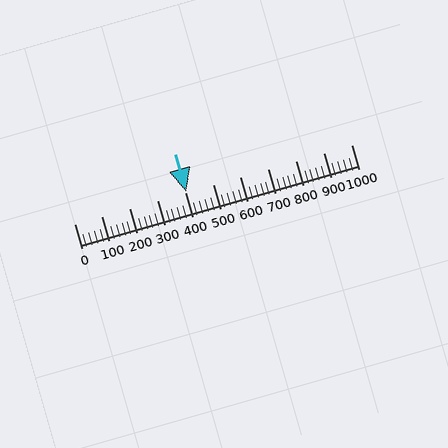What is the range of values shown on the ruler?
The ruler shows values from 0 to 1000.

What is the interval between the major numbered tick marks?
The major tick marks are spaced 100 units apart.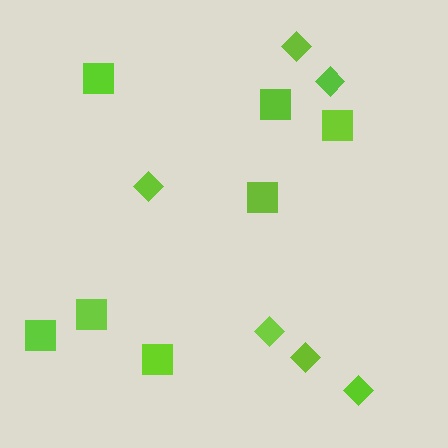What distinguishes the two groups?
There are 2 groups: one group of squares (7) and one group of diamonds (6).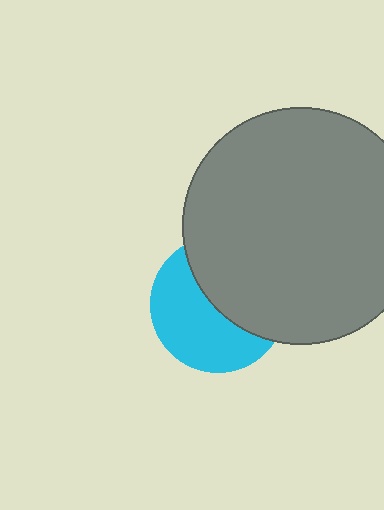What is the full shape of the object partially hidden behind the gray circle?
The partially hidden object is a cyan circle.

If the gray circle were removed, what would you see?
You would see the complete cyan circle.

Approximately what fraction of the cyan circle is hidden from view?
Roughly 48% of the cyan circle is hidden behind the gray circle.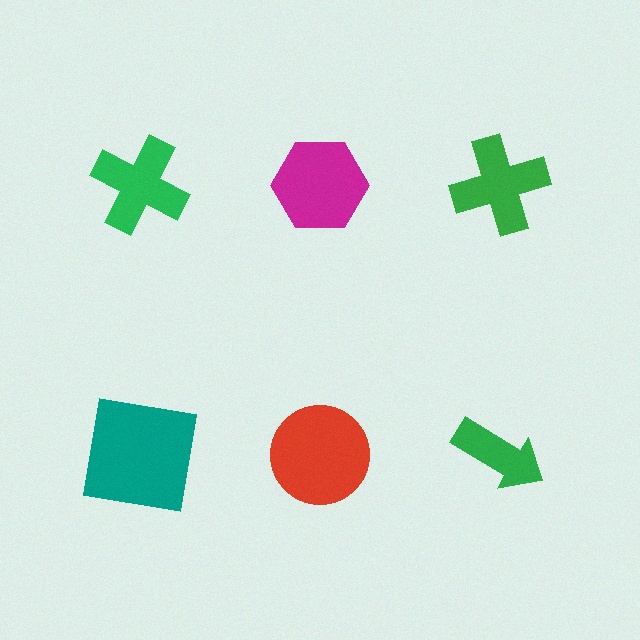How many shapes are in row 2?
3 shapes.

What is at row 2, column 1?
A teal square.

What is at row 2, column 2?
A red circle.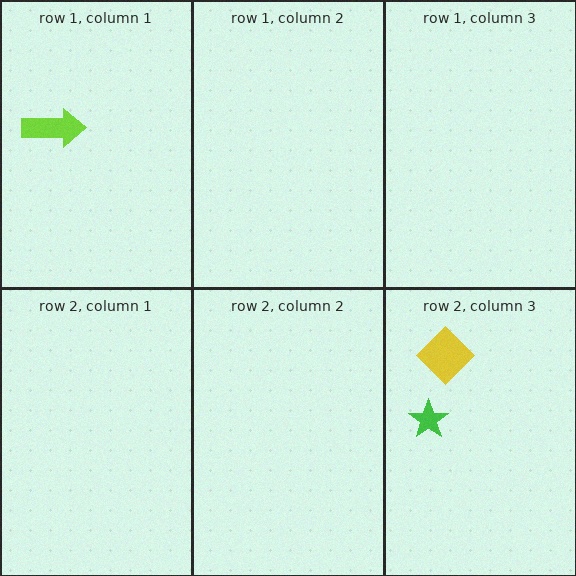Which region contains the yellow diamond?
The row 2, column 3 region.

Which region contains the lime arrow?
The row 1, column 1 region.